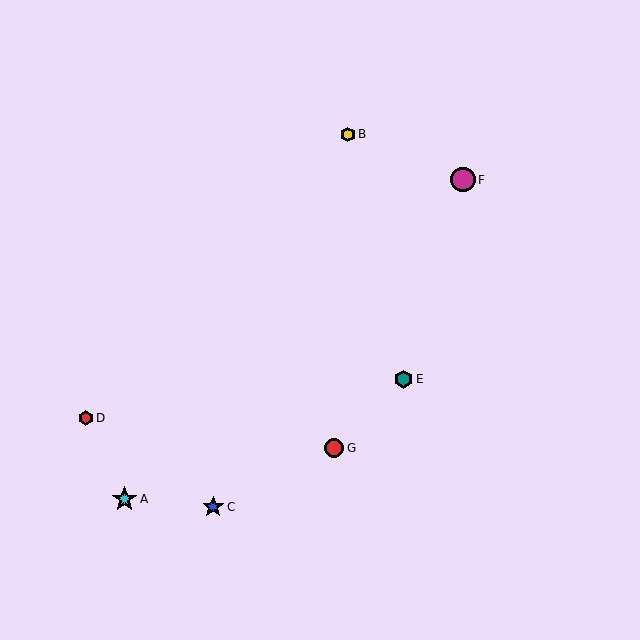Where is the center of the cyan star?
The center of the cyan star is at (125, 499).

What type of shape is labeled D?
Shape D is a red hexagon.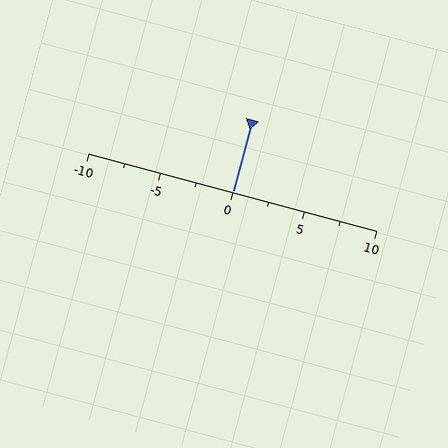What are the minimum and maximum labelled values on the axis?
The axis runs from -10 to 10.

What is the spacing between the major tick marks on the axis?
The major ticks are spaced 5 apart.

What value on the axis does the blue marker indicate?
The marker indicates approximately 0.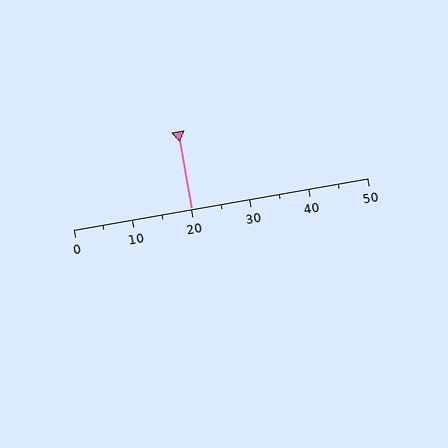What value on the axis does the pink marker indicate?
The marker indicates approximately 20.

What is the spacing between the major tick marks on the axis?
The major ticks are spaced 10 apart.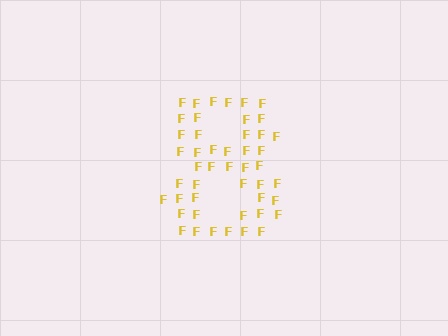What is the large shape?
The large shape is the digit 8.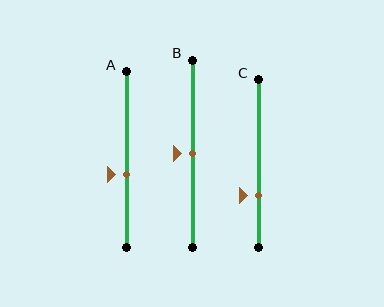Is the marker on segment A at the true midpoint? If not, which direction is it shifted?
No, the marker on segment A is shifted downward by about 9% of the segment length.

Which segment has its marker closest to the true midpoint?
Segment B has its marker closest to the true midpoint.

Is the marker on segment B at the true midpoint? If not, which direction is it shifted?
Yes, the marker on segment B is at the true midpoint.